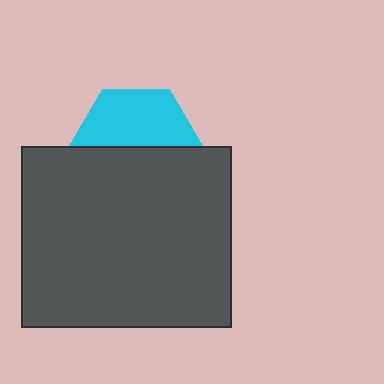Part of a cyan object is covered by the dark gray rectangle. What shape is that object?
It is a hexagon.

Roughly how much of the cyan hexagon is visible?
About half of it is visible (roughly 48%).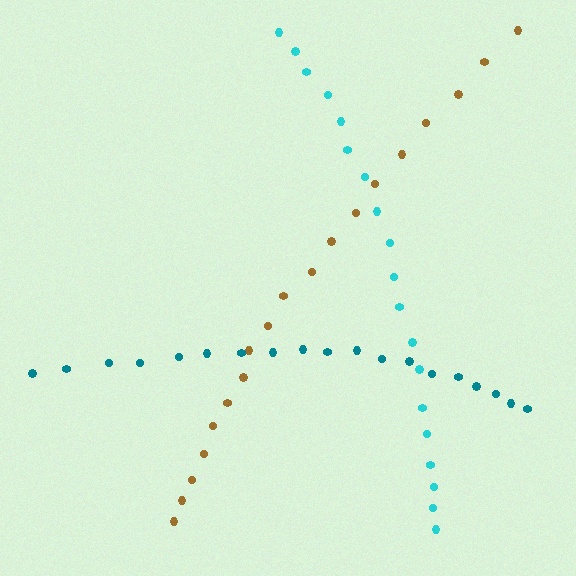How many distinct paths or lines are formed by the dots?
There are 3 distinct paths.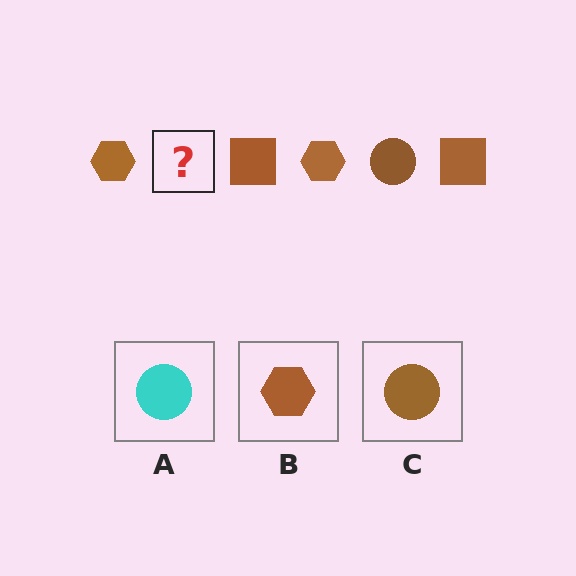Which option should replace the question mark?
Option C.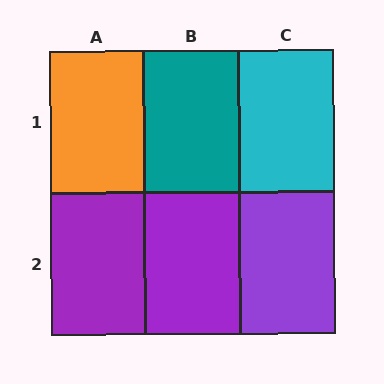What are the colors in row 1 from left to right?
Orange, teal, cyan.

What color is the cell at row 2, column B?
Purple.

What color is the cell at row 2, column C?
Purple.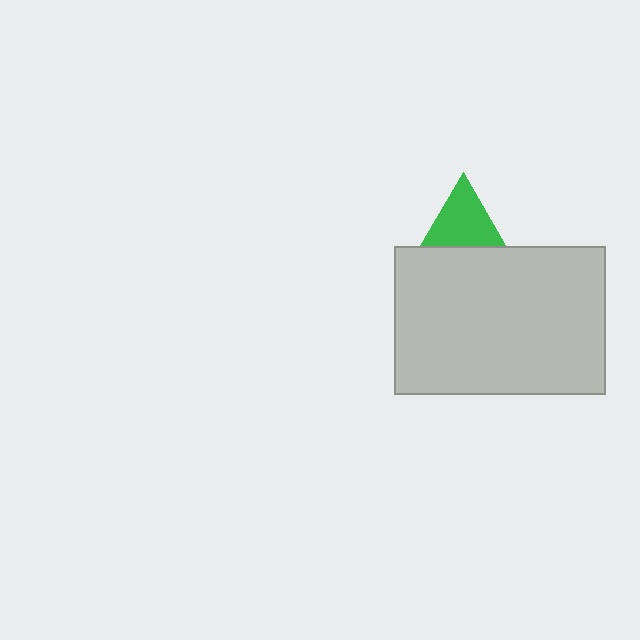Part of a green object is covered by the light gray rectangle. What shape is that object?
It is a triangle.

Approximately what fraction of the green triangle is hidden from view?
Roughly 38% of the green triangle is hidden behind the light gray rectangle.